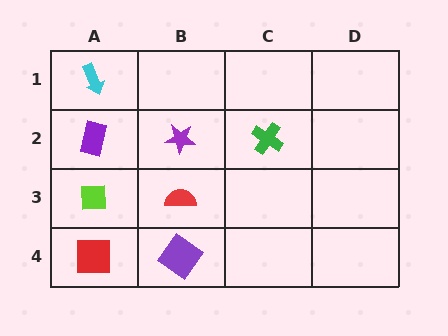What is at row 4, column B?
A purple diamond.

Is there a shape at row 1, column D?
No, that cell is empty.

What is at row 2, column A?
A purple rectangle.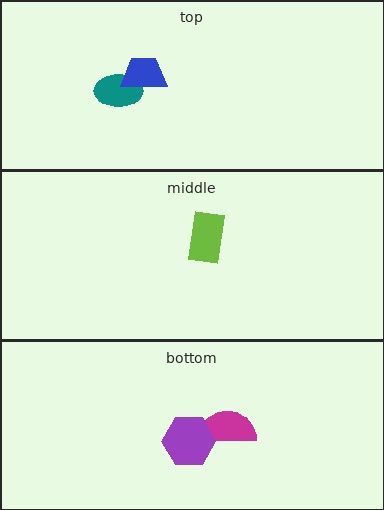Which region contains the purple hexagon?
The bottom region.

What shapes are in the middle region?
The lime rectangle.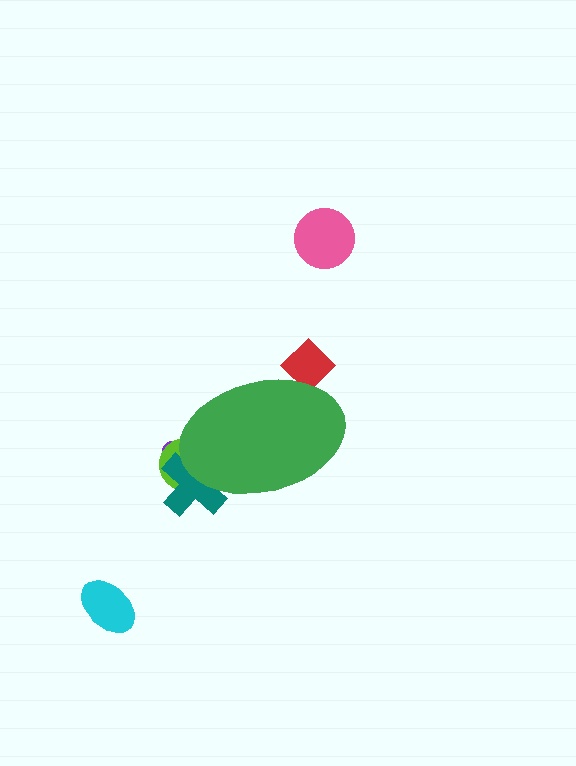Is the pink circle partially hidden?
No, the pink circle is fully visible.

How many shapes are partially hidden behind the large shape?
4 shapes are partially hidden.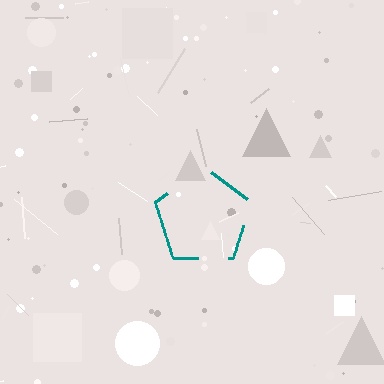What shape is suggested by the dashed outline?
The dashed outline suggests a pentagon.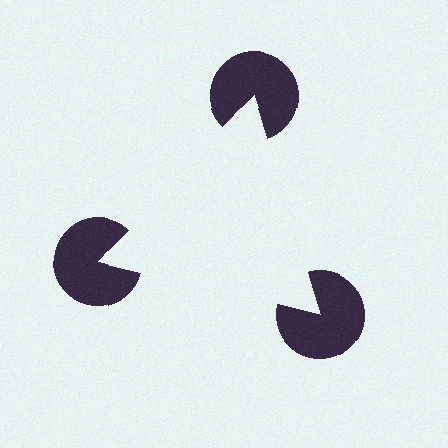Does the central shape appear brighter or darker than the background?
It typically appears slightly brighter than the background, even though no actual brightness change is drawn.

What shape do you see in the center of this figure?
An illusory triangle — its edges are inferred from the aligned wedge cuts in the pac-man discs, not physically drawn.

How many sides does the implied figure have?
3 sides.